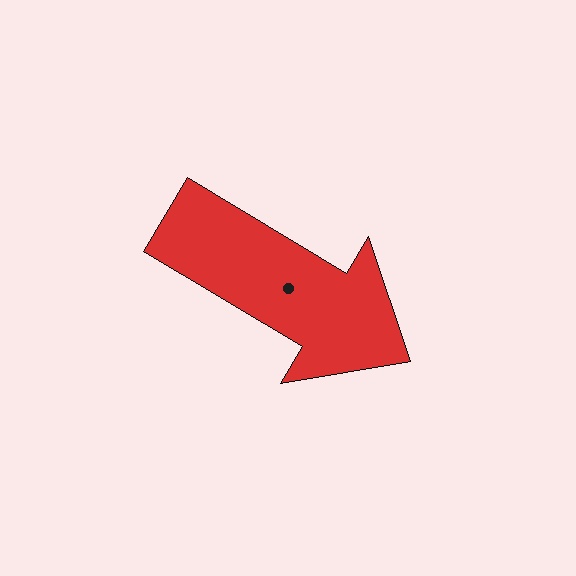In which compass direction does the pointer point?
Southeast.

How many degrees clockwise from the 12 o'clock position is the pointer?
Approximately 121 degrees.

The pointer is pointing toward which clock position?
Roughly 4 o'clock.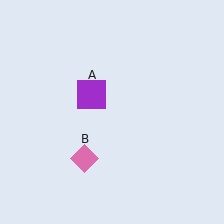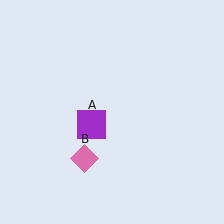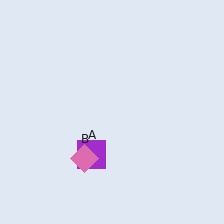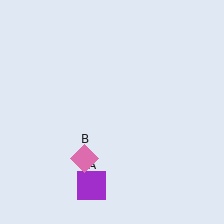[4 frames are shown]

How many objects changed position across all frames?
1 object changed position: purple square (object A).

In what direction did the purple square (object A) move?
The purple square (object A) moved down.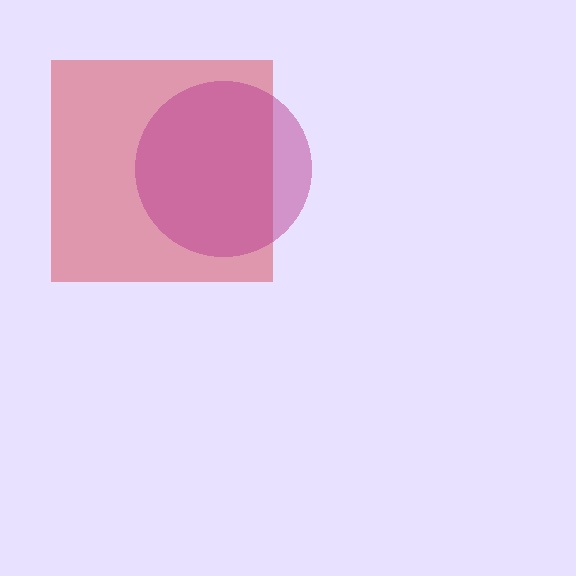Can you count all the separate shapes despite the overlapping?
Yes, there are 2 separate shapes.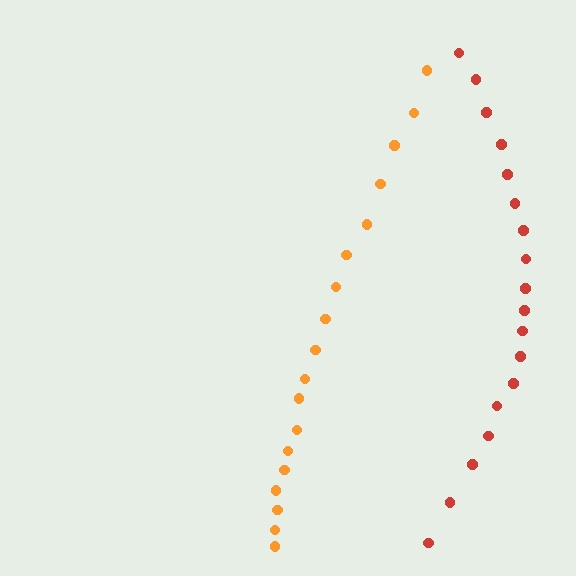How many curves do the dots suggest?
There are 2 distinct paths.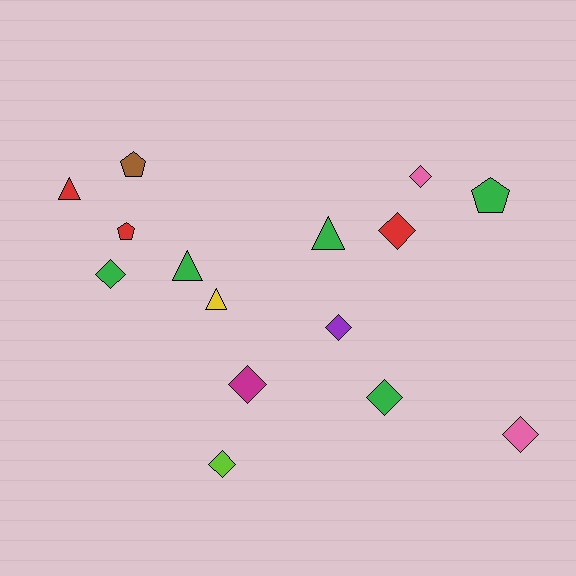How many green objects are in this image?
There are 5 green objects.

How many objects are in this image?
There are 15 objects.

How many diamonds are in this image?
There are 8 diamonds.